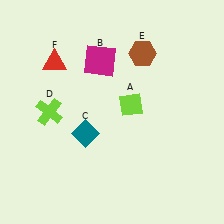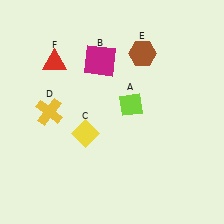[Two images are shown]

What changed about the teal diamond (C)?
In Image 1, C is teal. In Image 2, it changed to yellow.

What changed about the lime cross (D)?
In Image 1, D is lime. In Image 2, it changed to yellow.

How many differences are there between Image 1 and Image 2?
There are 2 differences between the two images.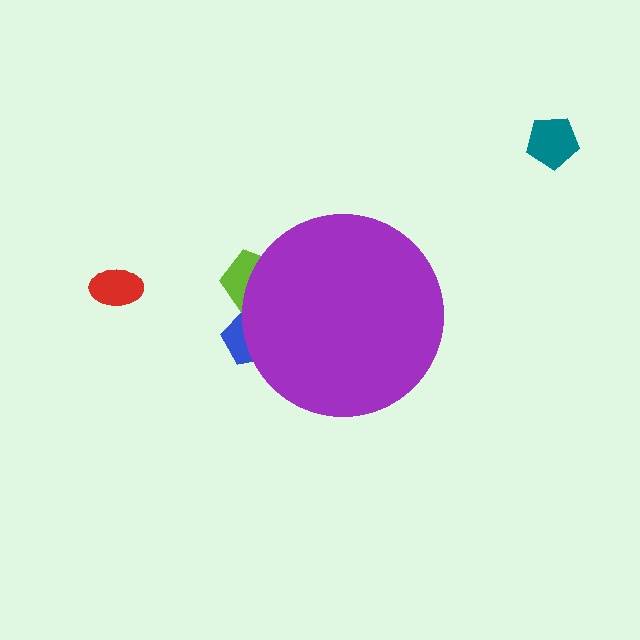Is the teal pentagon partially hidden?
No, the teal pentagon is fully visible.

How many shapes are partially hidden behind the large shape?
2 shapes are partially hidden.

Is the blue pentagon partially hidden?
Yes, the blue pentagon is partially hidden behind the purple circle.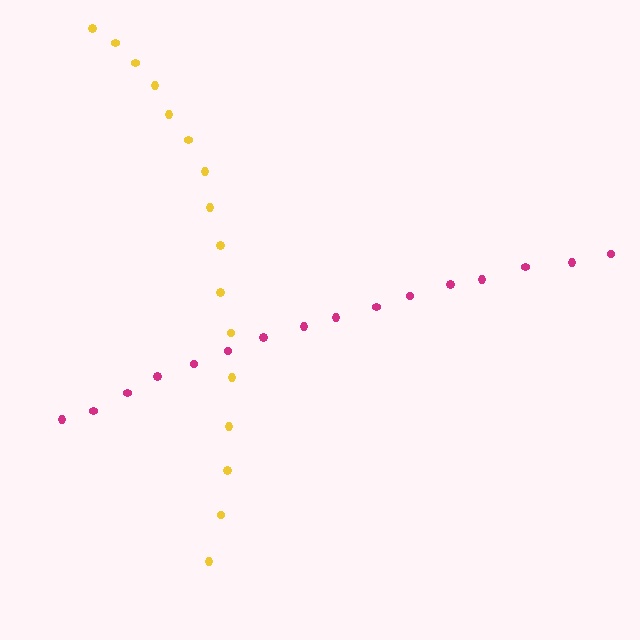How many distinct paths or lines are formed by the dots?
There are 2 distinct paths.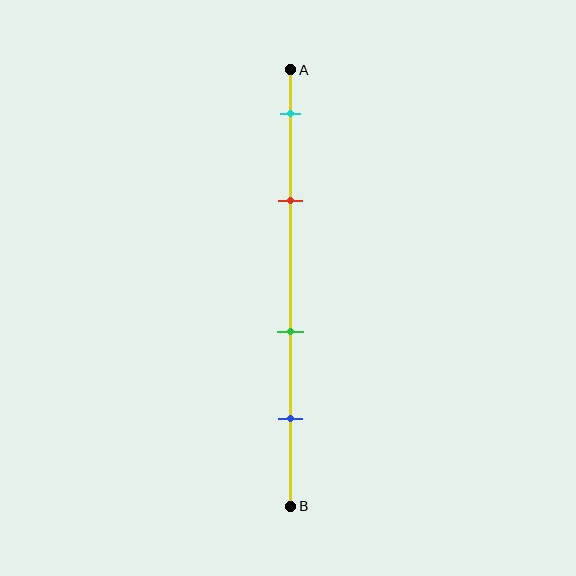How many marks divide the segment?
There are 4 marks dividing the segment.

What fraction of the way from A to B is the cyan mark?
The cyan mark is approximately 10% (0.1) of the way from A to B.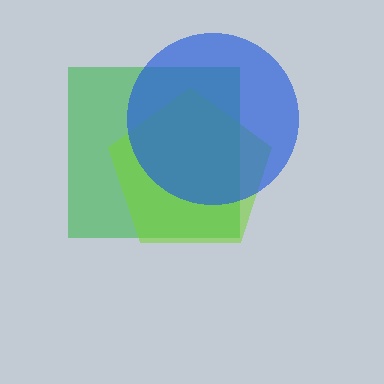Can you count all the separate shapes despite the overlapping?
Yes, there are 3 separate shapes.